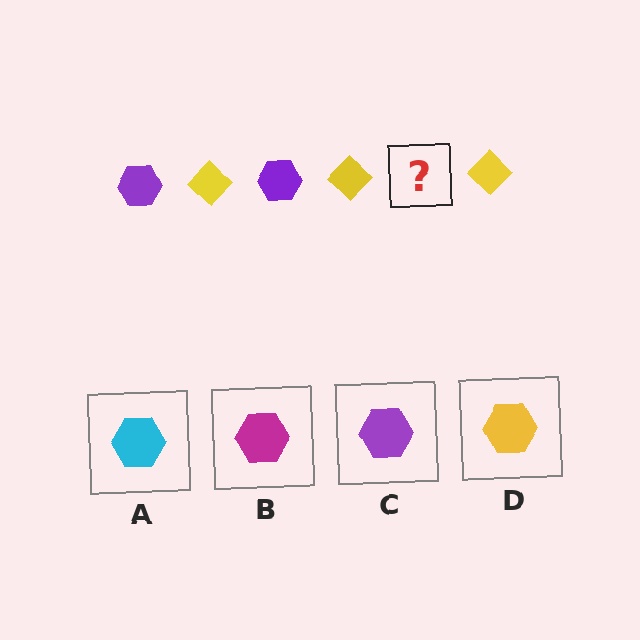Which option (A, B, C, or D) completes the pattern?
C.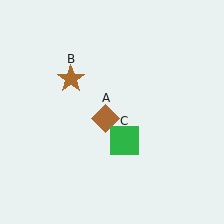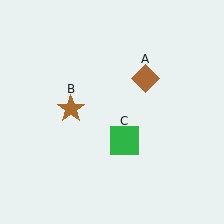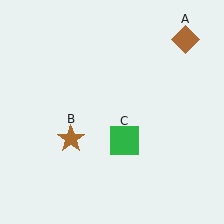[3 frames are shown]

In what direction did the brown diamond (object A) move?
The brown diamond (object A) moved up and to the right.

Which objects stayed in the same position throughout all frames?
Green square (object C) remained stationary.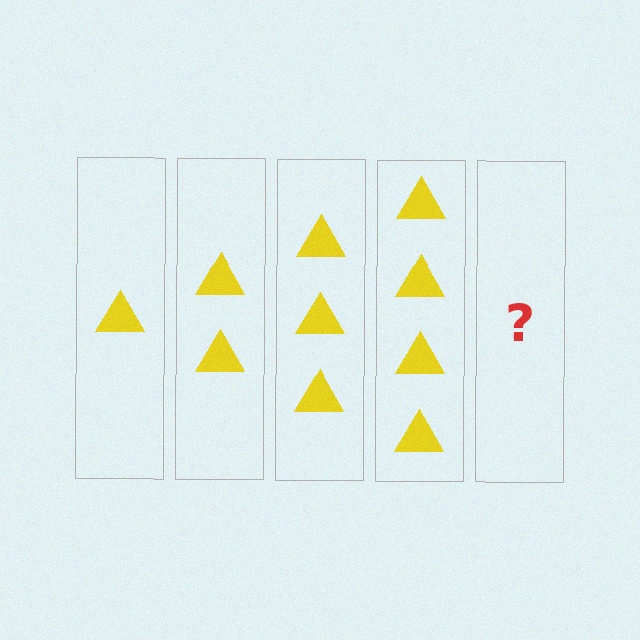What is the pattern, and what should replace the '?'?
The pattern is that each step adds one more triangle. The '?' should be 5 triangles.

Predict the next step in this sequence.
The next step is 5 triangles.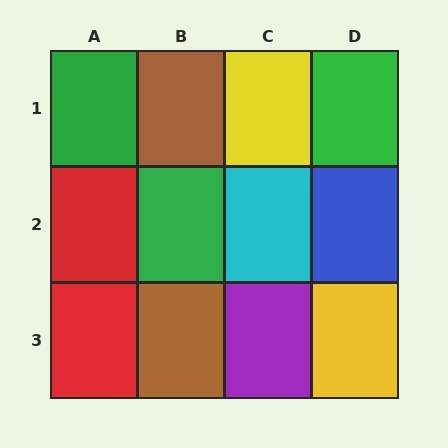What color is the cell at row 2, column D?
Blue.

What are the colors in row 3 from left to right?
Red, brown, purple, yellow.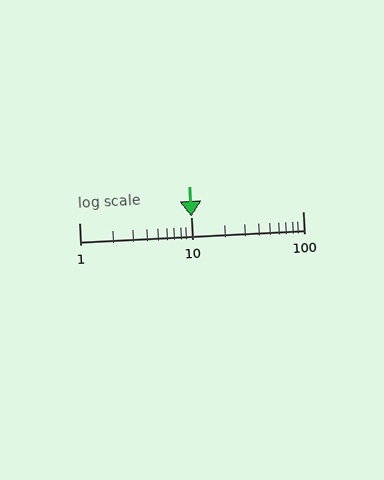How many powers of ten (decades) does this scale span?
The scale spans 2 decades, from 1 to 100.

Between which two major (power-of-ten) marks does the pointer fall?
The pointer is between 10 and 100.